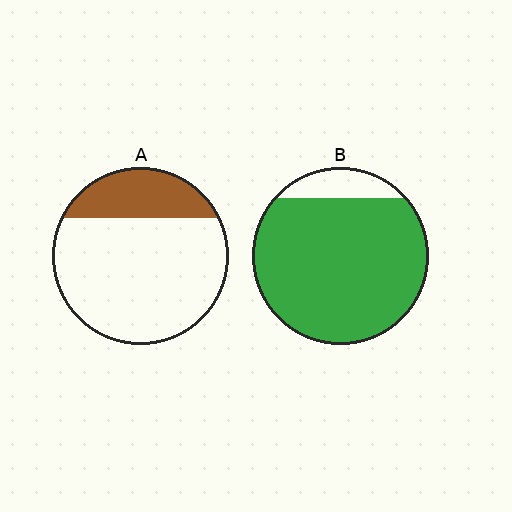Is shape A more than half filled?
No.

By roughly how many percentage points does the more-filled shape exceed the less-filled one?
By roughly 65 percentage points (B over A).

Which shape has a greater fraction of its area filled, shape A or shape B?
Shape B.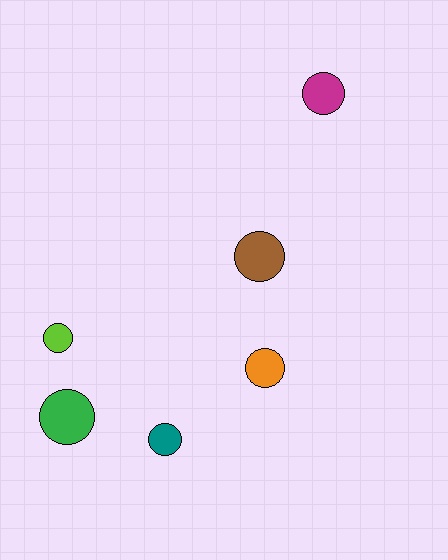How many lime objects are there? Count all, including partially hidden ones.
There is 1 lime object.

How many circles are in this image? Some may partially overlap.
There are 6 circles.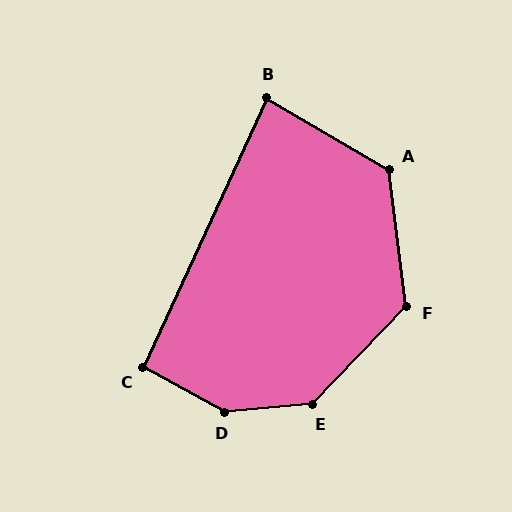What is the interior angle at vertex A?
Approximately 128 degrees (obtuse).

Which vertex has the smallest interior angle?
B, at approximately 84 degrees.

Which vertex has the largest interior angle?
D, at approximately 147 degrees.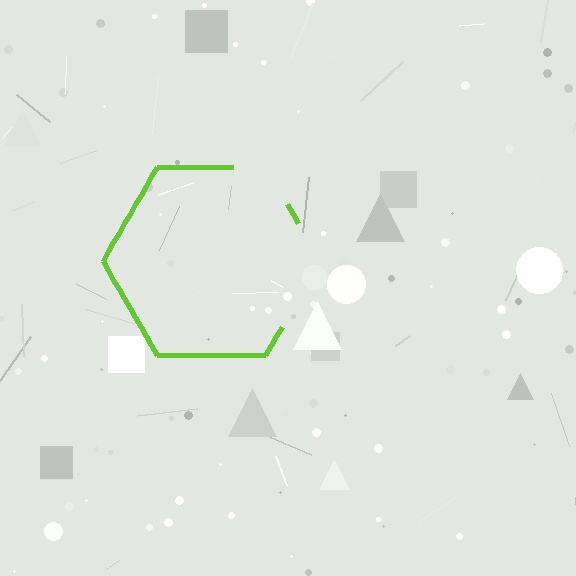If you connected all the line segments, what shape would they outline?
They would outline a hexagon.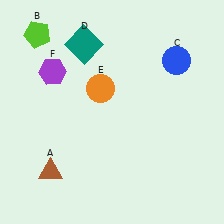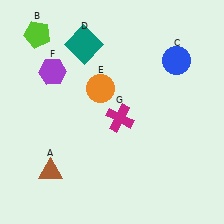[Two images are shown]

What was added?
A magenta cross (G) was added in Image 2.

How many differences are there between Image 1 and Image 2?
There is 1 difference between the two images.